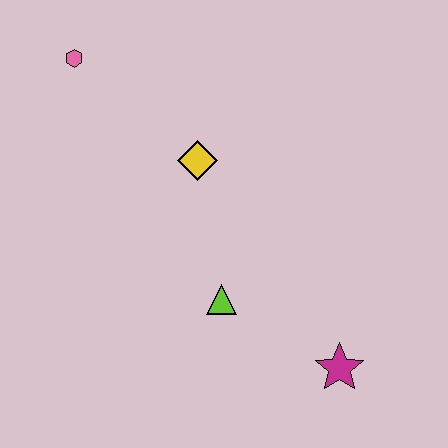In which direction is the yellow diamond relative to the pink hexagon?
The yellow diamond is to the right of the pink hexagon.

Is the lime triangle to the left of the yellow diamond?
No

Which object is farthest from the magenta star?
The pink hexagon is farthest from the magenta star.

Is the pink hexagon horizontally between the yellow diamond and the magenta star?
No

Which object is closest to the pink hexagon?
The yellow diamond is closest to the pink hexagon.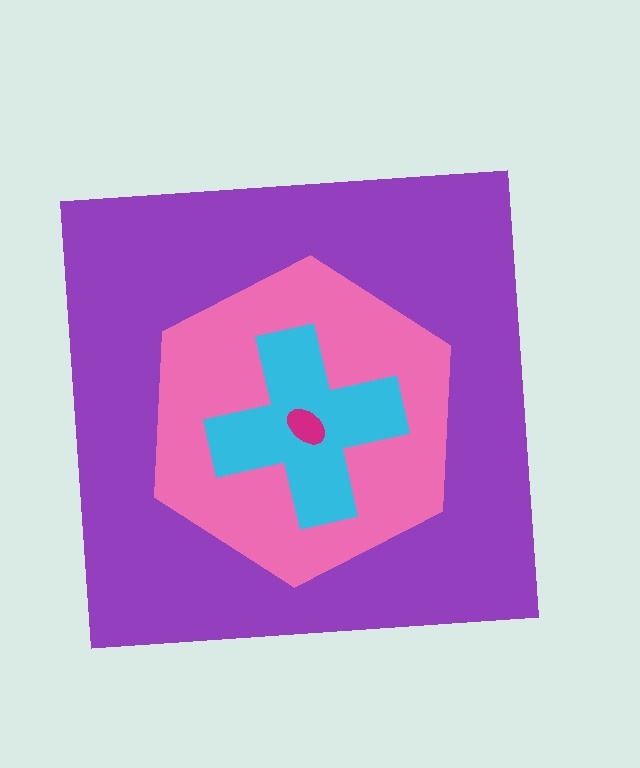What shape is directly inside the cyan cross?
The magenta ellipse.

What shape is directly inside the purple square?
The pink hexagon.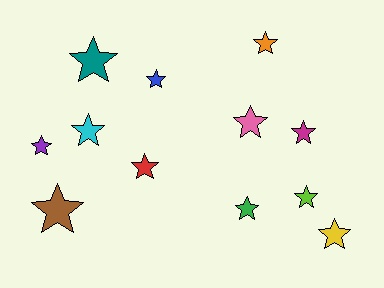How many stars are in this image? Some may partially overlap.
There are 12 stars.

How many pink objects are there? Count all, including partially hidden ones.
There is 1 pink object.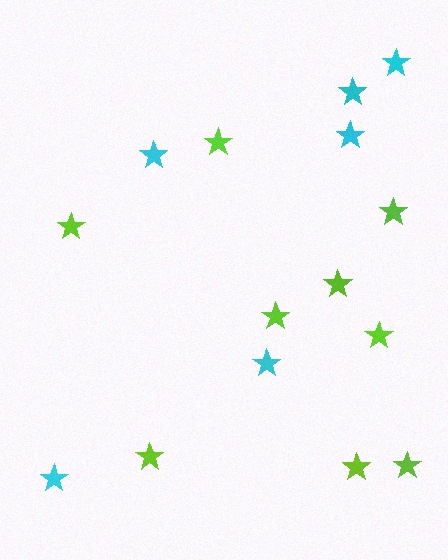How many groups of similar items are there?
There are 2 groups: one group of lime stars (9) and one group of cyan stars (6).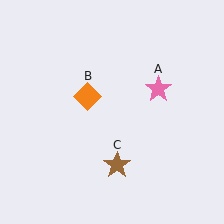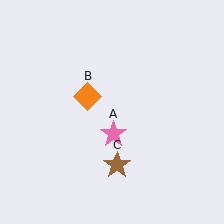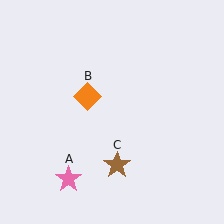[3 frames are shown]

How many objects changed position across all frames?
1 object changed position: pink star (object A).